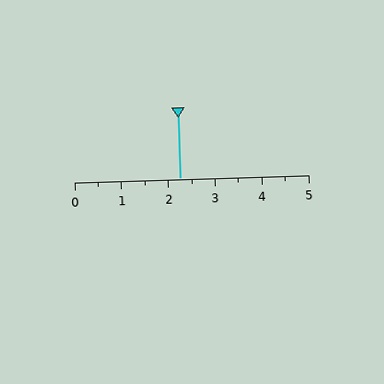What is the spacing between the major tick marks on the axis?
The major ticks are spaced 1 apart.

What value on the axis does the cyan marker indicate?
The marker indicates approximately 2.2.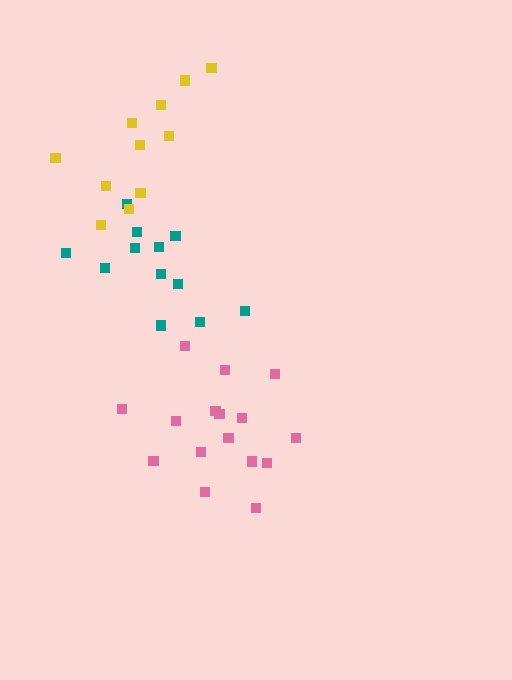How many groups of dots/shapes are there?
There are 3 groups.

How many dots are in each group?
Group 1: 16 dots, Group 2: 12 dots, Group 3: 11 dots (39 total).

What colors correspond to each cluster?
The clusters are colored: pink, teal, yellow.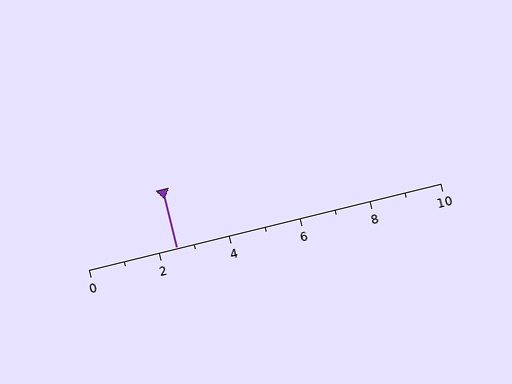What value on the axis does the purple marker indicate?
The marker indicates approximately 2.5.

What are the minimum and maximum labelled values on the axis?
The axis runs from 0 to 10.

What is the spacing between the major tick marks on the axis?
The major ticks are spaced 2 apart.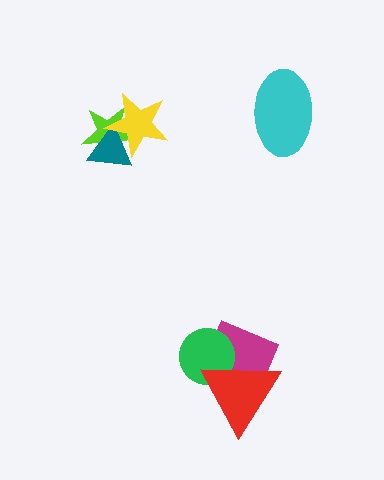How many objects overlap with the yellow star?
2 objects overlap with the yellow star.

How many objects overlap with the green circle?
2 objects overlap with the green circle.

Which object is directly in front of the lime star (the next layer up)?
The teal triangle is directly in front of the lime star.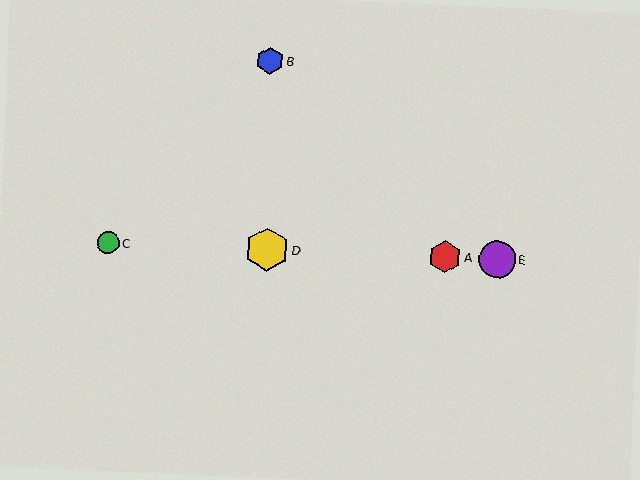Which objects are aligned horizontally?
Objects A, C, D, E are aligned horizontally.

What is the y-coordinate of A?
Object A is at y≈257.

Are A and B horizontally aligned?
No, A is at y≈257 and B is at y≈61.